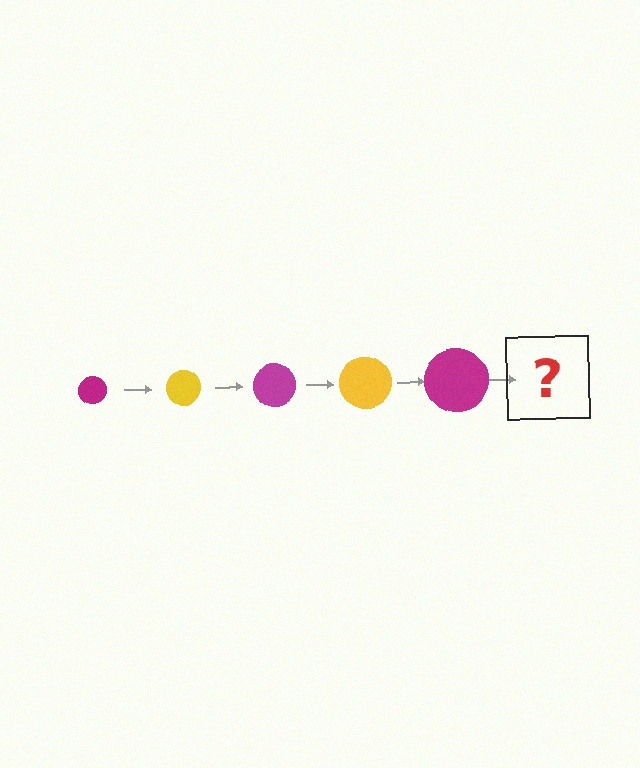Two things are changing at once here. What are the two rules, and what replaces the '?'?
The two rules are that the circle grows larger each step and the color cycles through magenta and yellow. The '?' should be a yellow circle, larger than the previous one.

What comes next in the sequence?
The next element should be a yellow circle, larger than the previous one.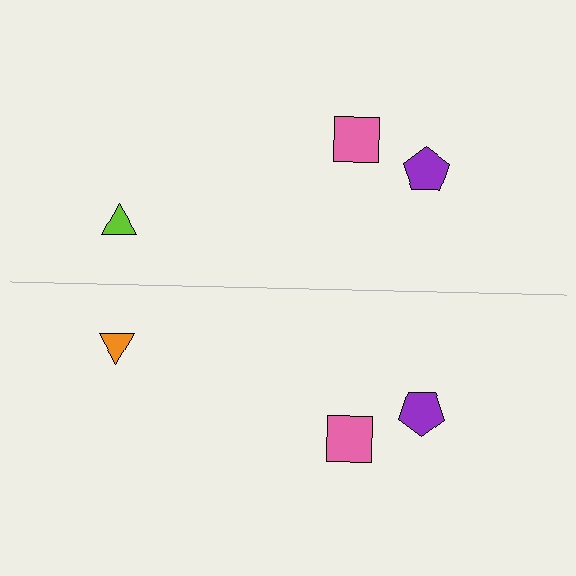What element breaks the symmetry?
The orange triangle on the bottom side breaks the symmetry — its mirror counterpart is lime.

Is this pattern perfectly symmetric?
No, the pattern is not perfectly symmetric. The orange triangle on the bottom side breaks the symmetry — its mirror counterpart is lime.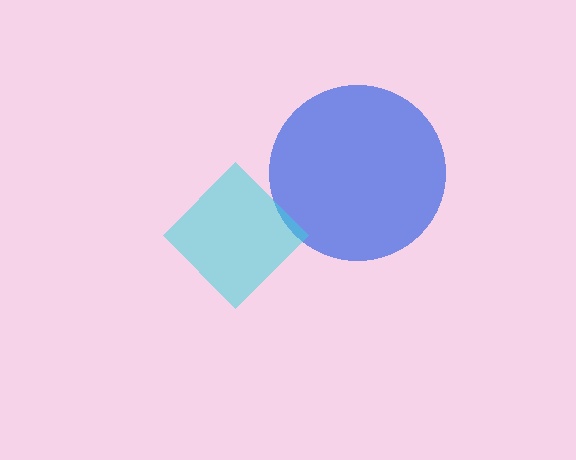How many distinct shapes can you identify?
There are 2 distinct shapes: a blue circle, a cyan diamond.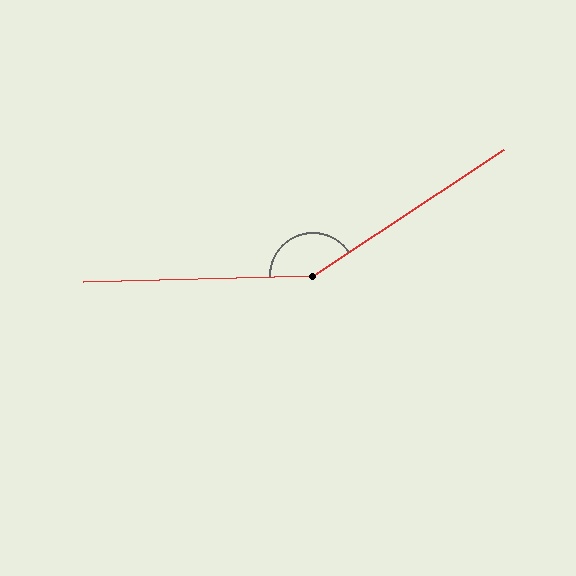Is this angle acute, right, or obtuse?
It is obtuse.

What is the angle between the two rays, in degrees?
Approximately 148 degrees.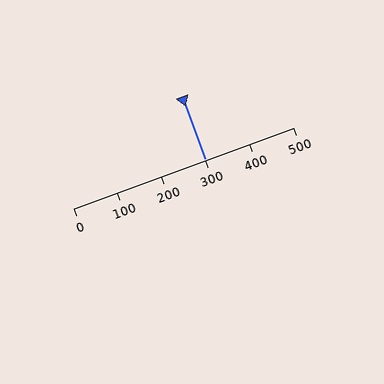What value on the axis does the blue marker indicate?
The marker indicates approximately 300.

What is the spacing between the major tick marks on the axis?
The major ticks are spaced 100 apart.